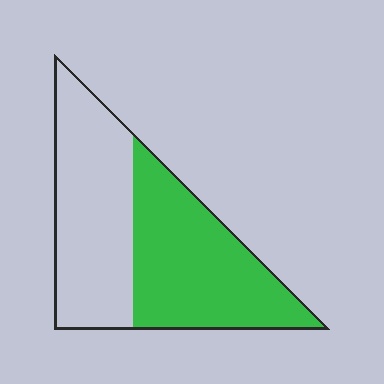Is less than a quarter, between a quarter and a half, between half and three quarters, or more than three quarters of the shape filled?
Between half and three quarters.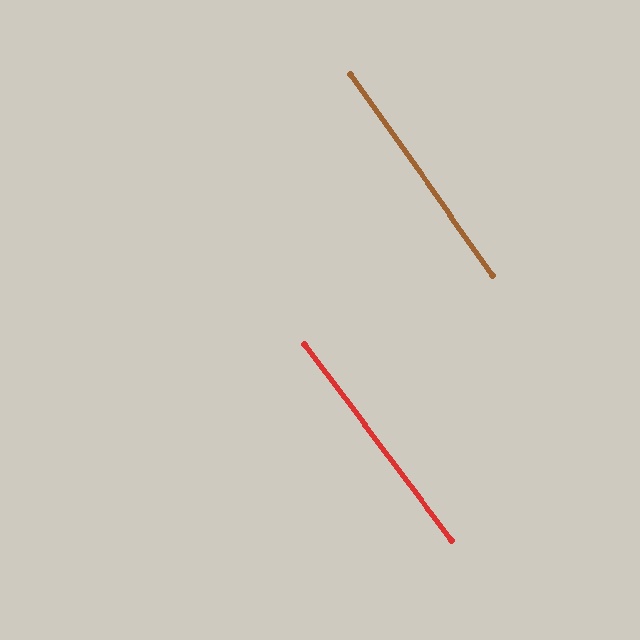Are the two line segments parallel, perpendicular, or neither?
Parallel — their directions differ by only 1.5°.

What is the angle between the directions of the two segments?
Approximately 2 degrees.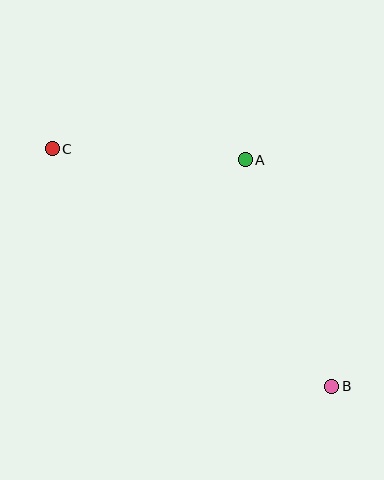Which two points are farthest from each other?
Points B and C are farthest from each other.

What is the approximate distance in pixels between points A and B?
The distance between A and B is approximately 243 pixels.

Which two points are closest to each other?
Points A and C are closest to each other.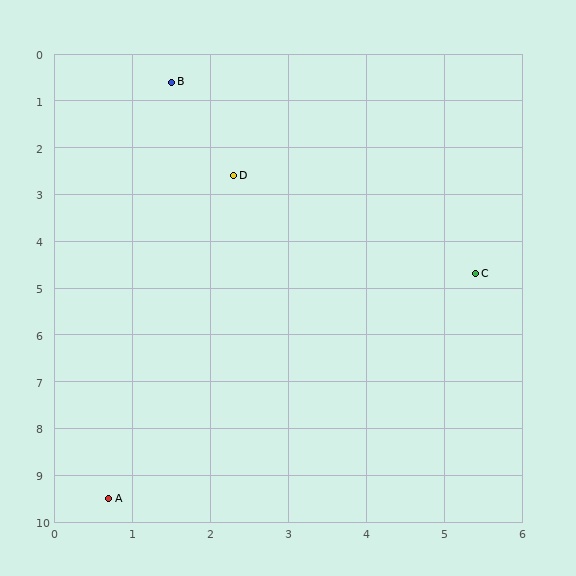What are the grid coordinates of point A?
Point A is at approximately (0.7, 9.5).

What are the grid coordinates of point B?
Point B is at approximately (1.5, 0.6).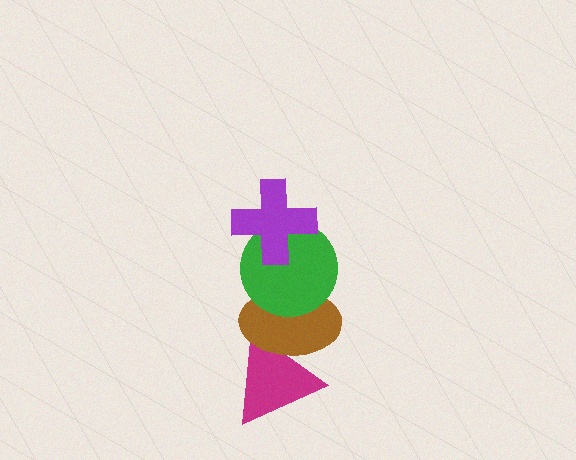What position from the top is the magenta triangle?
The magenta triangle is 4th from the top.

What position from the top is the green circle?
The green circle is 2nd from the top.